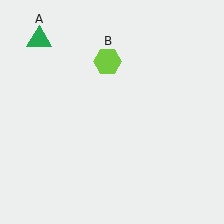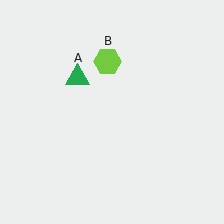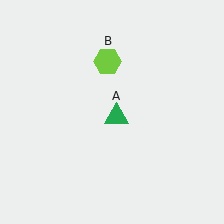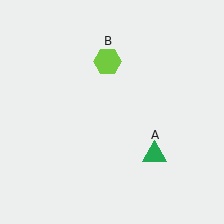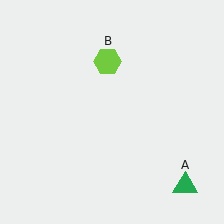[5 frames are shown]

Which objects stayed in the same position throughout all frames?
Lime hexagon (object B) remained stationary.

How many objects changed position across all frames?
1 object changed position: green triangle (object A).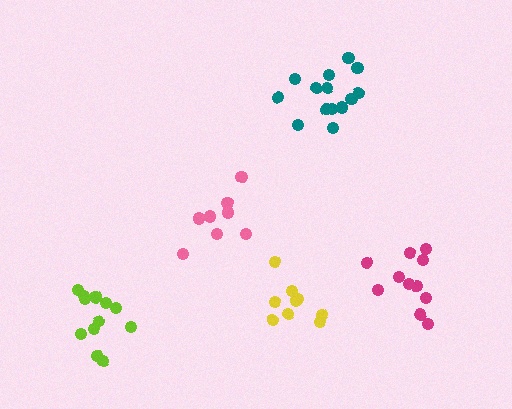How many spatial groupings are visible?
There are 5 spatial groupings.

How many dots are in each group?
Group 1: 11 dots, Group 2: 8 dots, Group 3: 13 dots, Group 4: 14 dots, Group 5: 9 dots (55 total).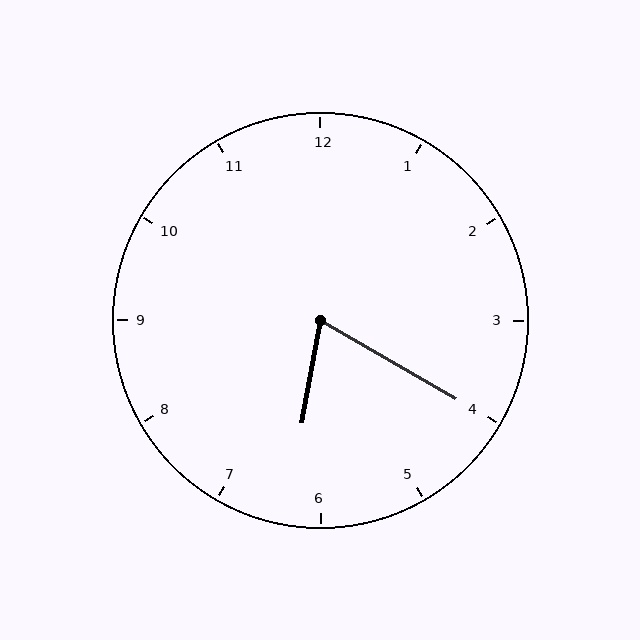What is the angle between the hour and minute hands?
Approximately 70 degrees.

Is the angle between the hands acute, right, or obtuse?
It is acute.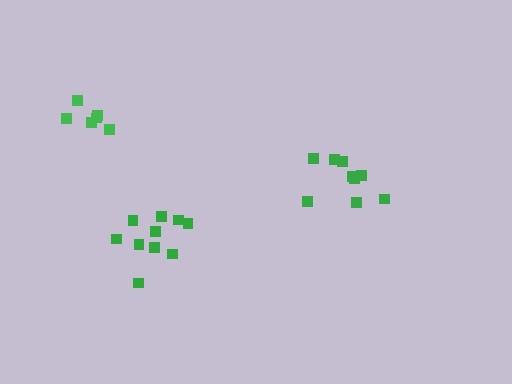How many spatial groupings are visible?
There are 3 spatial groupings.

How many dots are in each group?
Group 1: 9 dots, Group 2: 10 dots, Group 3: 6 dots (25 total).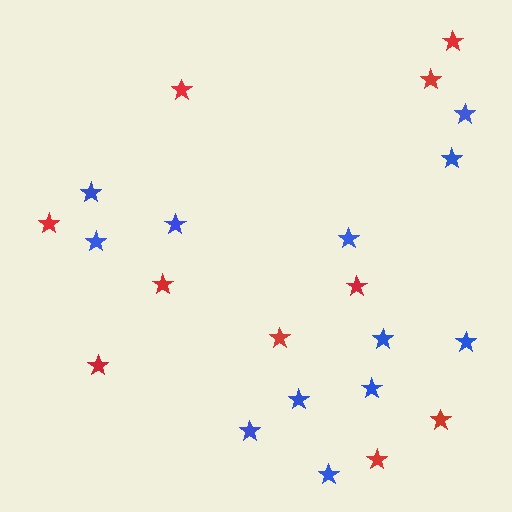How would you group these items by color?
There are 2 groups: one group of red stars (10) and one group of blue stars (12).